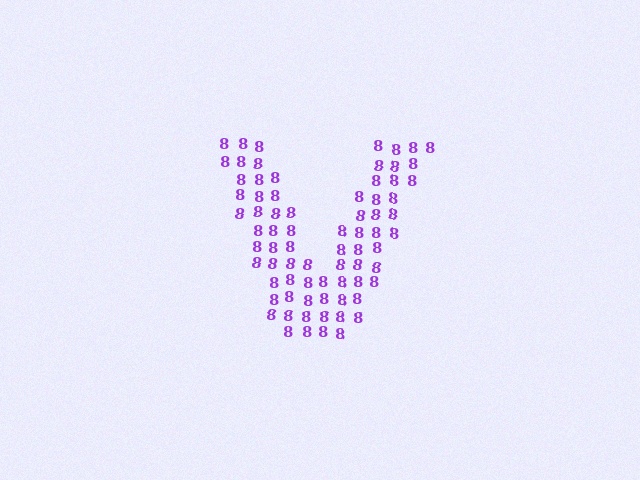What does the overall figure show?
The overall figure shows the letter V.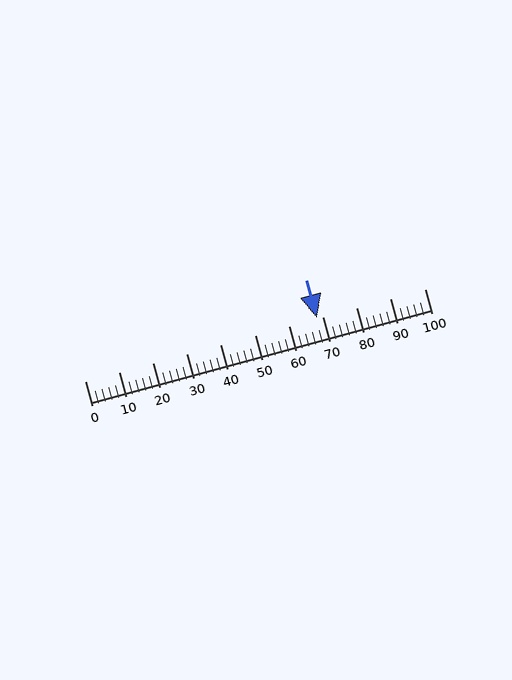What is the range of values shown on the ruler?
The ruler shows values from 0 to 100.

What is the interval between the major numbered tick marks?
The major tick marks are spaced 10 units apart.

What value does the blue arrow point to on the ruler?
The blue arrow points to approximately 68.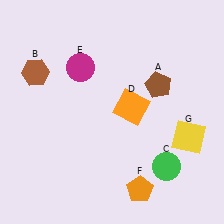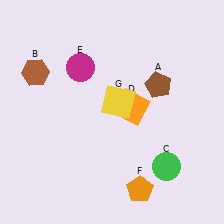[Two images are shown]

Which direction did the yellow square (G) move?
The yellow square (G) moved left.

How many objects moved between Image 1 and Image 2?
1 object moved between the two images.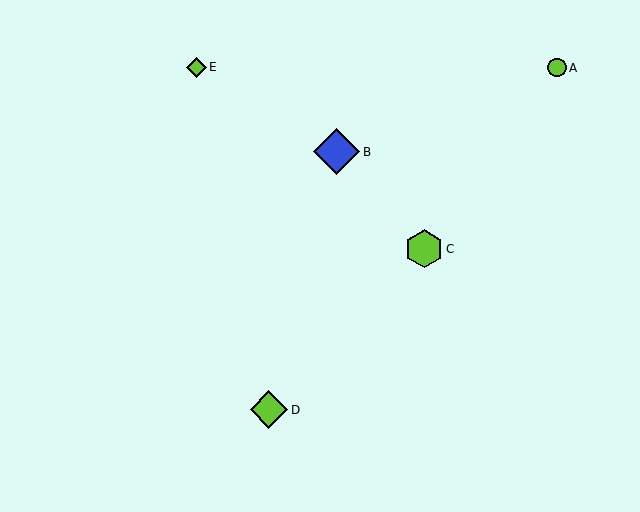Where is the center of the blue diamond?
The center of the blue diamond is at (336, 152).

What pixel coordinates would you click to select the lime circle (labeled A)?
Click at (557, 68) to select the lime circle A.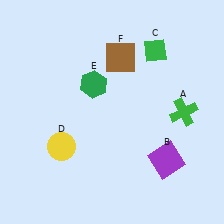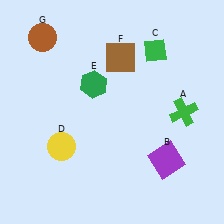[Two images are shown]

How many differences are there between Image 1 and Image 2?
There is 1 difference between the two images.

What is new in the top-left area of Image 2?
A brown circle (G) was added in the top-left area of Image 2.